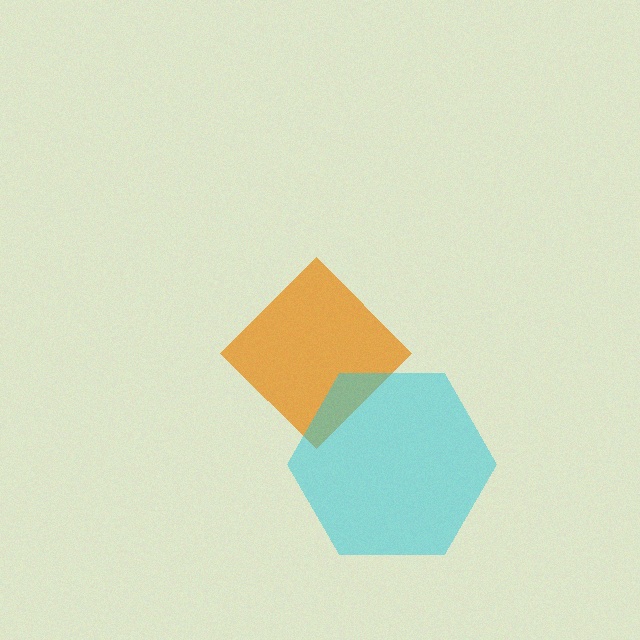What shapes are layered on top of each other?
The layered shapes are: an orange diamond, a cyan hexagon.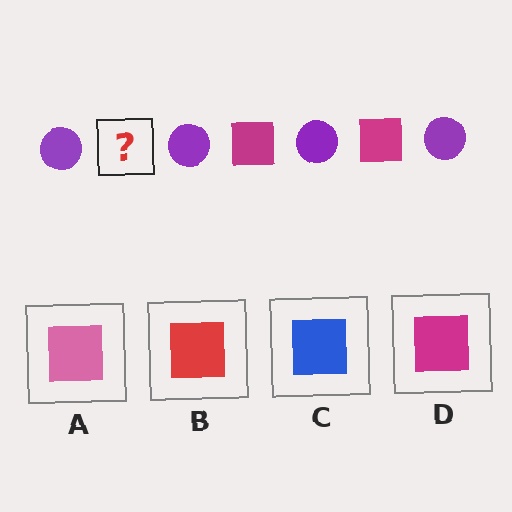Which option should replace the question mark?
Option D.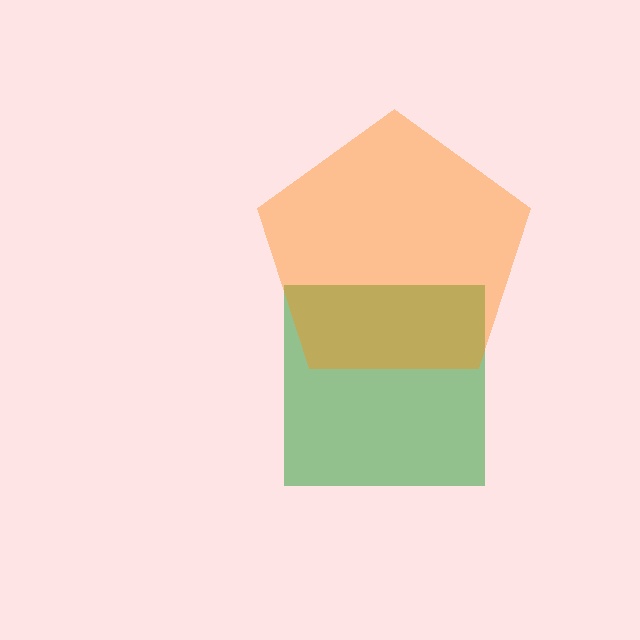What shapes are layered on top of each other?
The layered shapes are: a green square, an orange pentagon.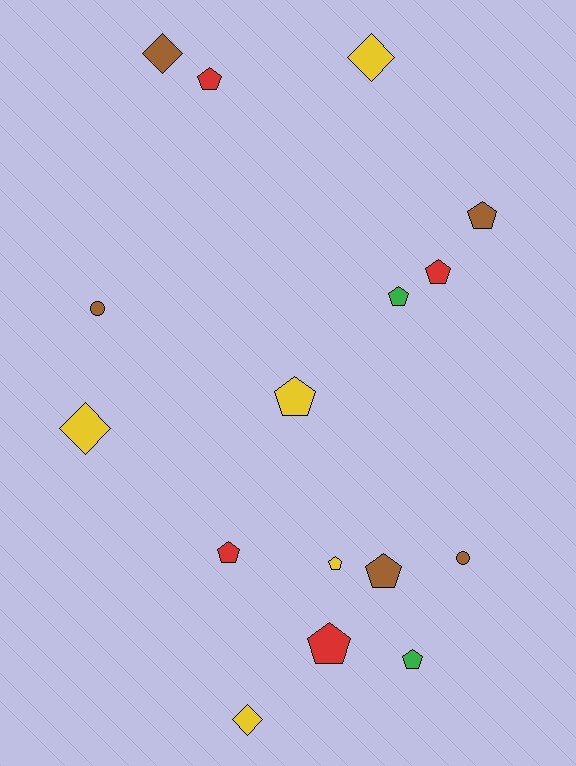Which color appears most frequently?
Brown, with 5 objects.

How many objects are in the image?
There are 16 objects.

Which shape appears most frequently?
Pentagon, with 10 objects.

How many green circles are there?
There are no green circles.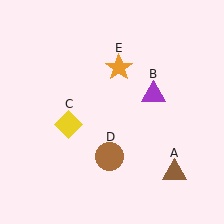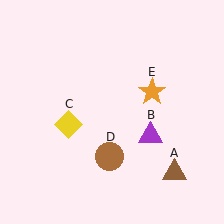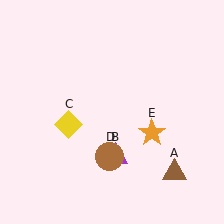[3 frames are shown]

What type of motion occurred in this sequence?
The purple triangle (object B), orange star (object E) rotated clockwise around the center of the scene.